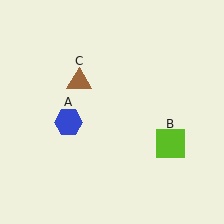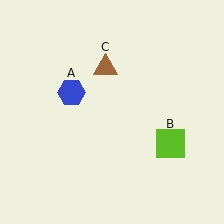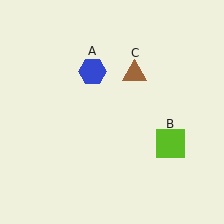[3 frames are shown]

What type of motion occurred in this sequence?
The blue hexagon (object A), brown triangle (object C) rotated clockwise around the center of the scene.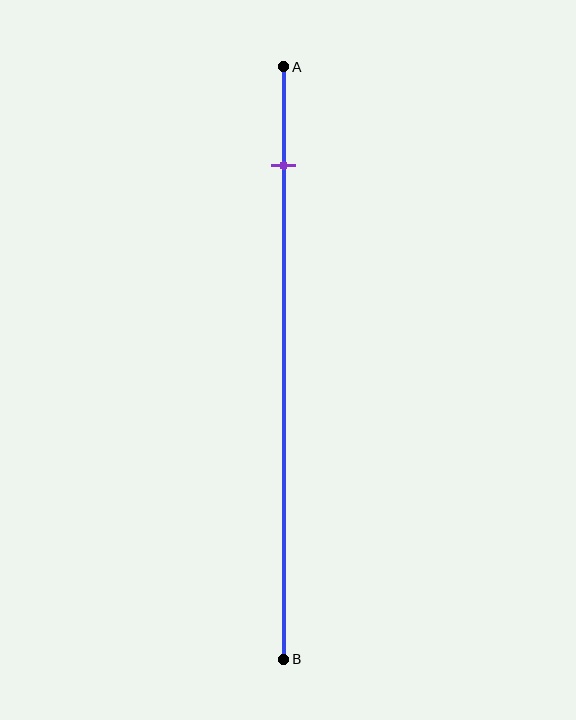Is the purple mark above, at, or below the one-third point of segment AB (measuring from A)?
The purple mark is above the one-third point of segment AB.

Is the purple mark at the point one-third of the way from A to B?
No, the mark is at about 15% from A, not at the 33% one-third point.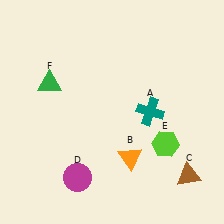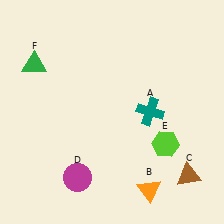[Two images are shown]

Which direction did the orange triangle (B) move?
The orange triangle (B) moved down.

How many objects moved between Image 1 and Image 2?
2 objects moved between the two images.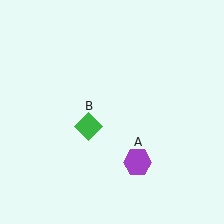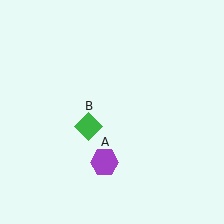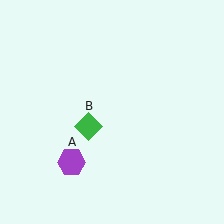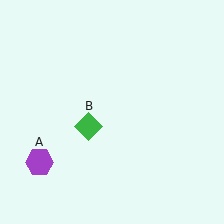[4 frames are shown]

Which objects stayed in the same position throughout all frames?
Green diamond (object B) remained stationary.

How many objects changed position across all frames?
1 object changed position: purple hexagon (object A).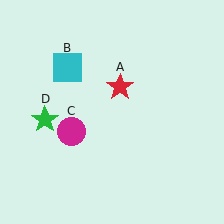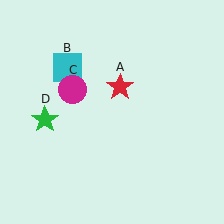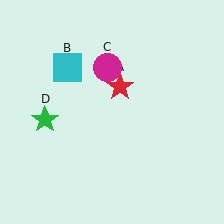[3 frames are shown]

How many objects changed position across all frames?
1 object changed position: magenta circle (object C).